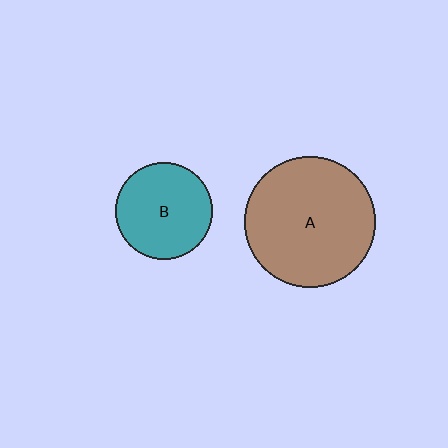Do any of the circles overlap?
No, none of the circles overlap.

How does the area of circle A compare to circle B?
Approximately 1.8 times.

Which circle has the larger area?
Circle A (brown).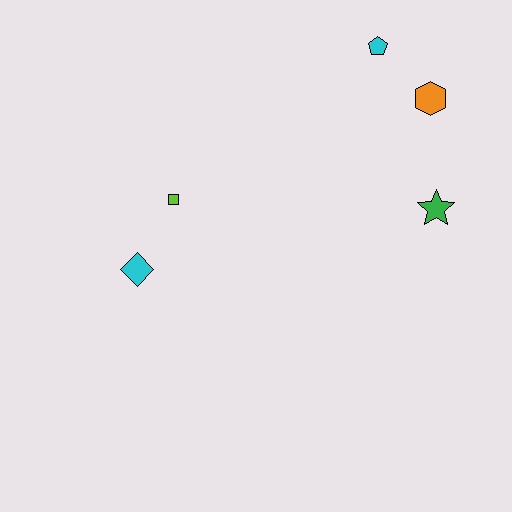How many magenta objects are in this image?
There are no magenta objects.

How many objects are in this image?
There are 5 objects.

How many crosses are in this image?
There are no crosses.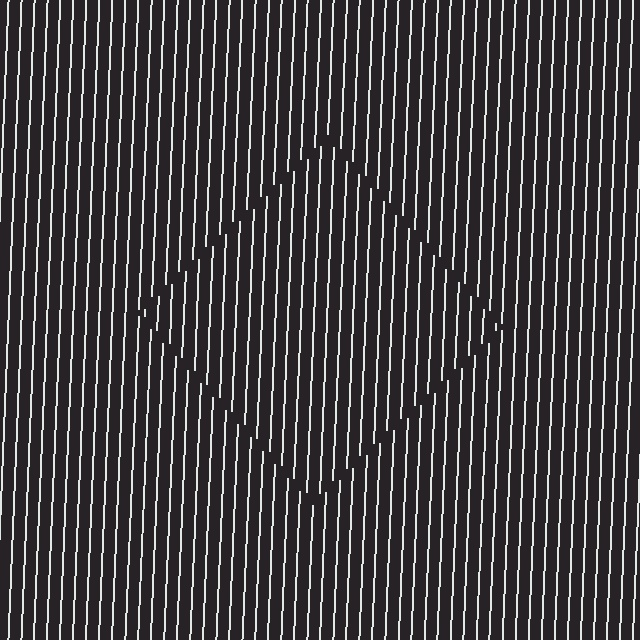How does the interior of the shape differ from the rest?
The interior of the shape contains the same grating, shifted by half a period — the contour is defined by the phase discontinuity where line-ends from the inner and outer gratings abut.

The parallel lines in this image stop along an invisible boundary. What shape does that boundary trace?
An illusory square. The interior of the shape contains the same grating, shifted by half a period — the contour is defined by the phase discontinuity where line-ends from the inner and outer gratings abut.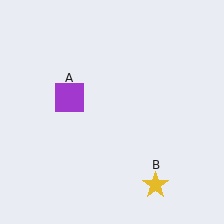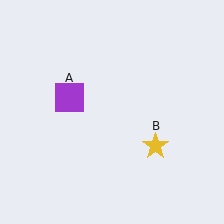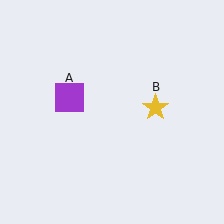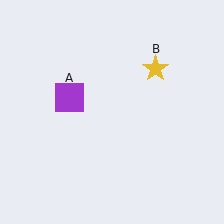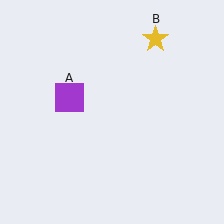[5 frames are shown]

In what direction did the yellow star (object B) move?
The yellow star (object B) moved up.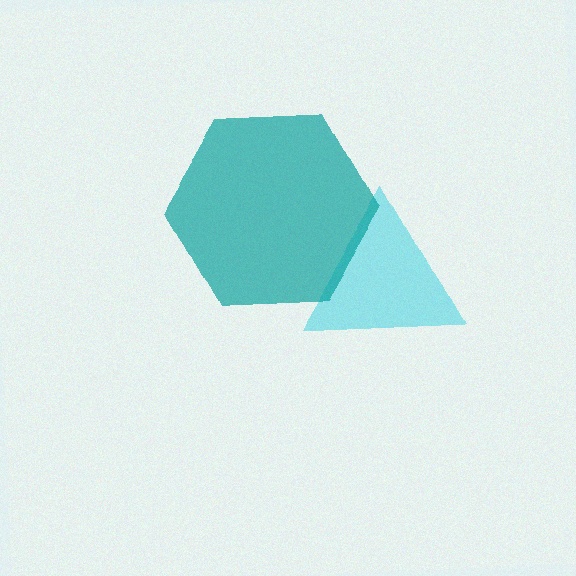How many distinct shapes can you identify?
There are 2 distinct shapes: a cyan triangle, a teal hexagon.